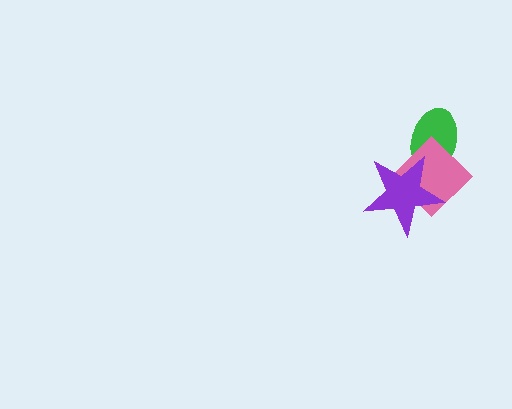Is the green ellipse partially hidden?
Yes, it is partially covered by another shape.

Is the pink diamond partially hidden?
Yes, it is partially covered by another shape.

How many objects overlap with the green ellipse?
2 objects overlap with the green ellipse.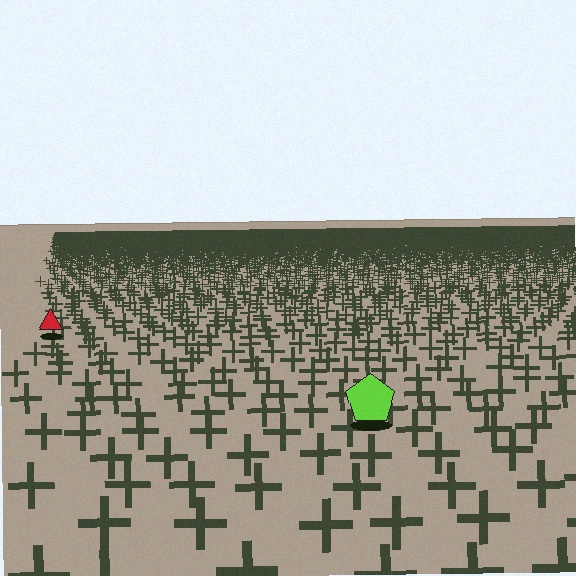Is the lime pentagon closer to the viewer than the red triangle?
Yes. The lime pentagon is closer — you can tell from the texture gradient: the ground texture is coarser near it.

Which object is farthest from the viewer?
The red triangle is farthest from the viewer. It appears smaller and the ground texture around it is denser.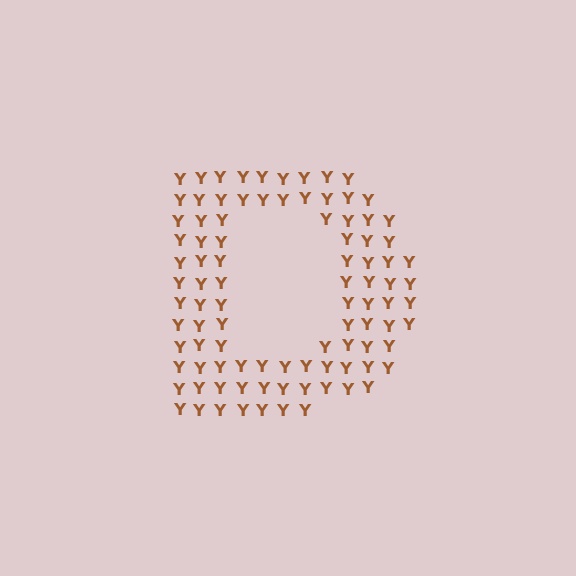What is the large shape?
The large shape is the letter D.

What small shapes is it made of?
It is made of small letter Y's.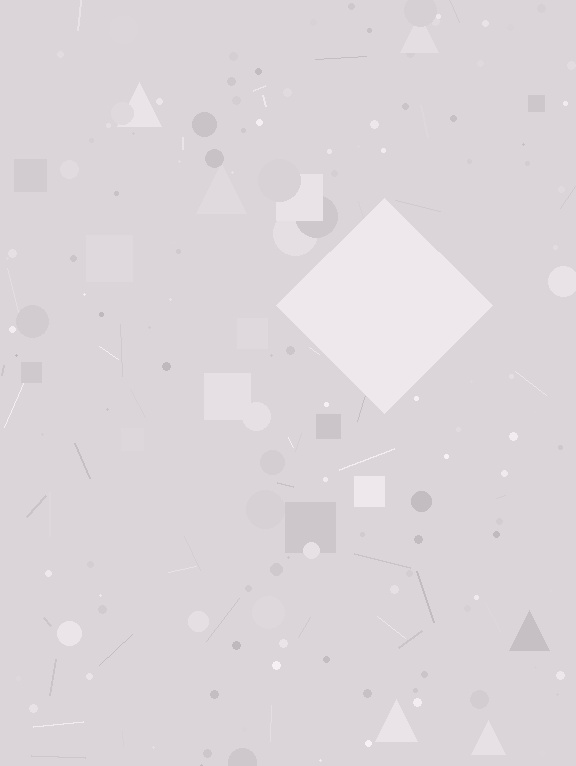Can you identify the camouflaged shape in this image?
The camouflaged shape is a diamond.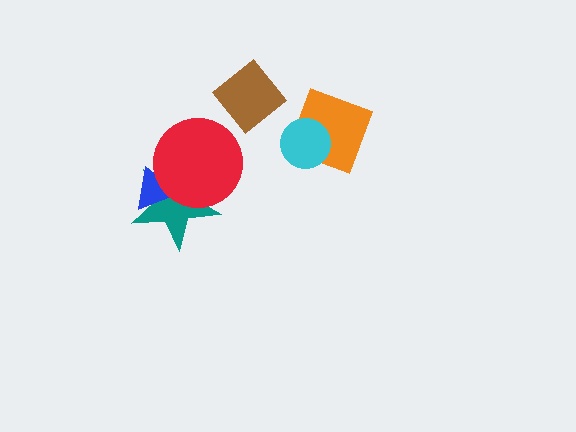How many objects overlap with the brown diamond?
0 objects overlap with the brown diamond.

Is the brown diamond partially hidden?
No, no other shape covers it.